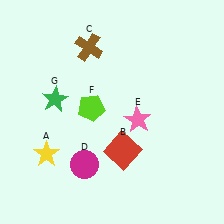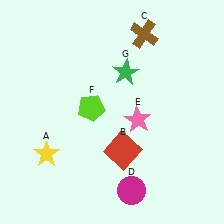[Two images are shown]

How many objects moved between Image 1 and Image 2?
3 objects moved between the two images.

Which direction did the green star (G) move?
The green star (G) moved right.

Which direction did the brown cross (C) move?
The brown cross (C) moved right.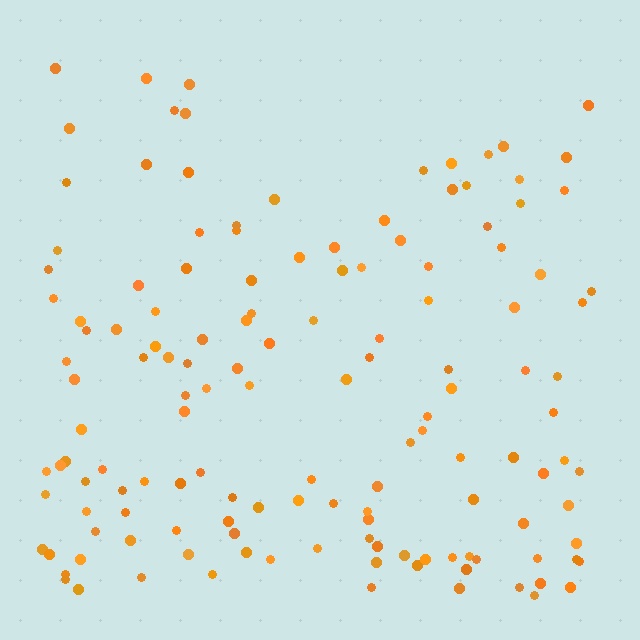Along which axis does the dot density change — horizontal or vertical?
Vertical.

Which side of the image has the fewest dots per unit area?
The top.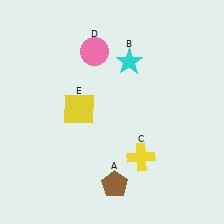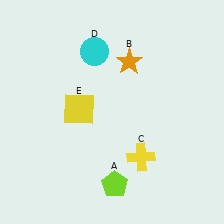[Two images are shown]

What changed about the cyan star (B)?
In Image 1, B is cyan. In Image 2, it changed to orange.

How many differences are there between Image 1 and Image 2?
There are 3 differences between the two images.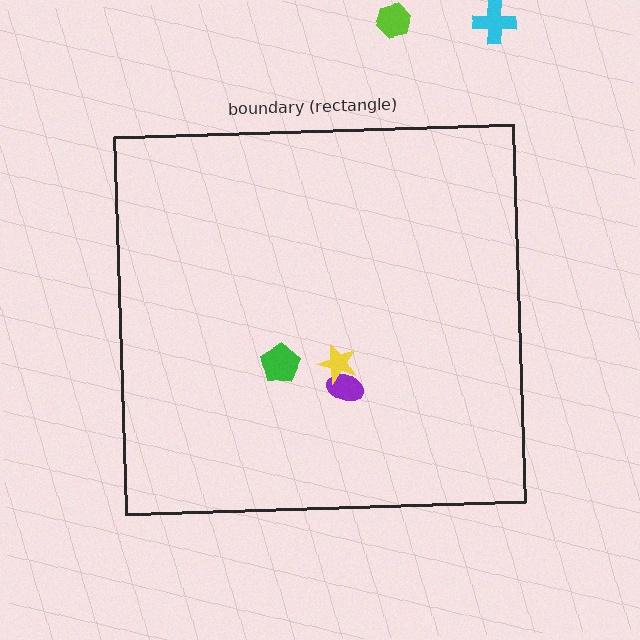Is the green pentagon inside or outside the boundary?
Inside.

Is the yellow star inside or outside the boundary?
Inside.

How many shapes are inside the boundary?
3 inside, 2 outside.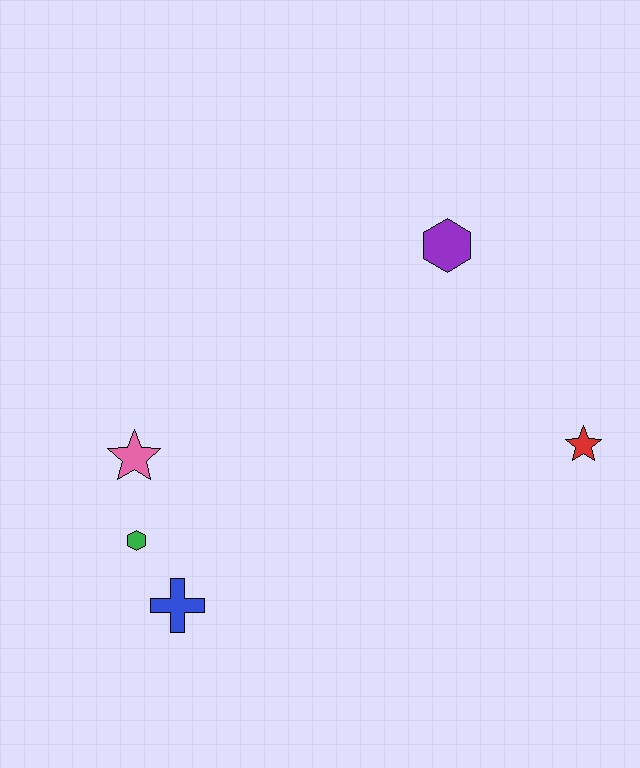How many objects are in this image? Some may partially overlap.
There are 5 objects.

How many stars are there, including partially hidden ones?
There are 2 stars.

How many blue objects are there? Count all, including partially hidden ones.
There is 1 blue object.